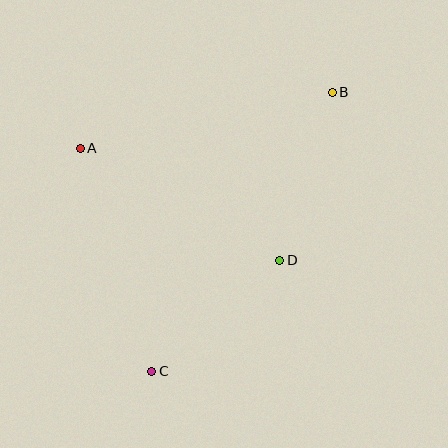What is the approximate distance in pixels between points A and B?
The distance between A and B is approximately 258 pixels.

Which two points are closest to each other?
Points C and D are closest to each other.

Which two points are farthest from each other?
Points B and C are farthest from each other.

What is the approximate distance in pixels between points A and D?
The distance between A and D is approximately 229 pixels.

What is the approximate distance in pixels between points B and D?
The distance between B and D is approximately 176 pixels.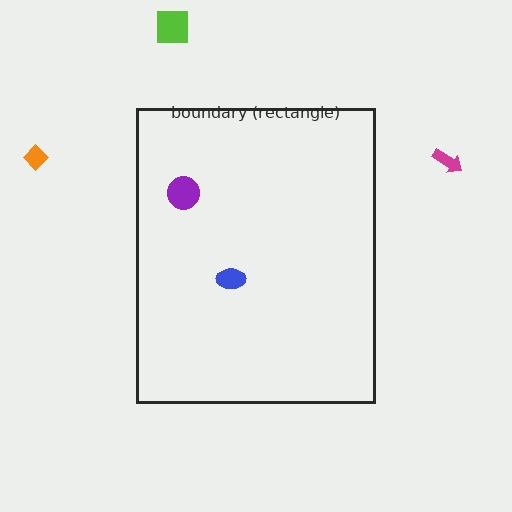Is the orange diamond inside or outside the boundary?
Outside.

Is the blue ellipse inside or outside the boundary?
Inside.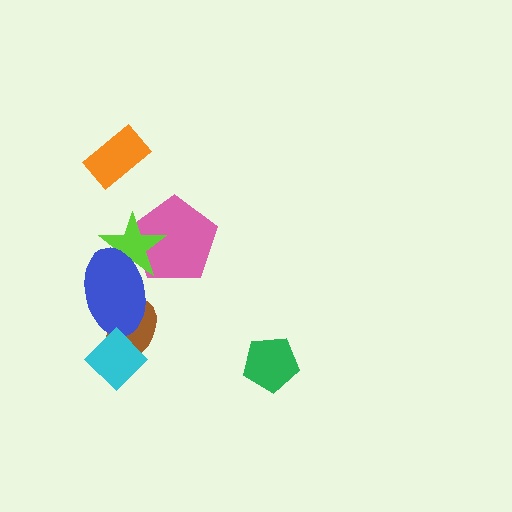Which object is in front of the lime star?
The blue ellipse is in front of the lime star.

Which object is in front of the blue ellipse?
The cyan diamond is in front of the blue ellipse.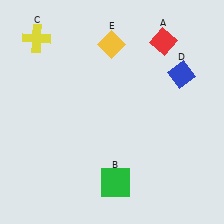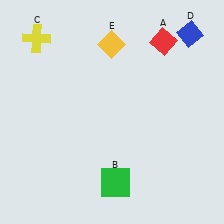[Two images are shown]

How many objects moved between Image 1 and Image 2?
1 object moved between the two images.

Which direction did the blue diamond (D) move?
The blue diamond (D) moved up.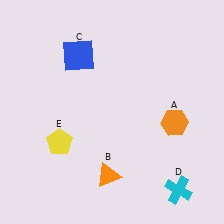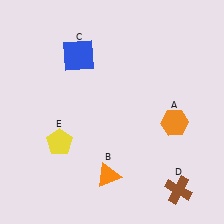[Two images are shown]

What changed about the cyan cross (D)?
In Image 1, D is cyan. In Image 2, it changed to brown.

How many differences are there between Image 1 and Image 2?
There is 1 difference between the two images.